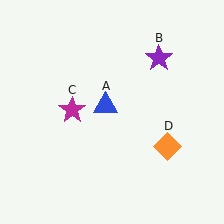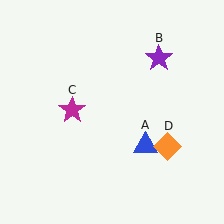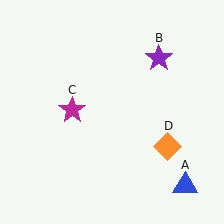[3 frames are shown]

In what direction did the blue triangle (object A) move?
The blue triangle (object A) moved down and to the right.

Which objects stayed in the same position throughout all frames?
Purple star (object B) and magenta star (object C) and orange diamond (object D) remained stationary.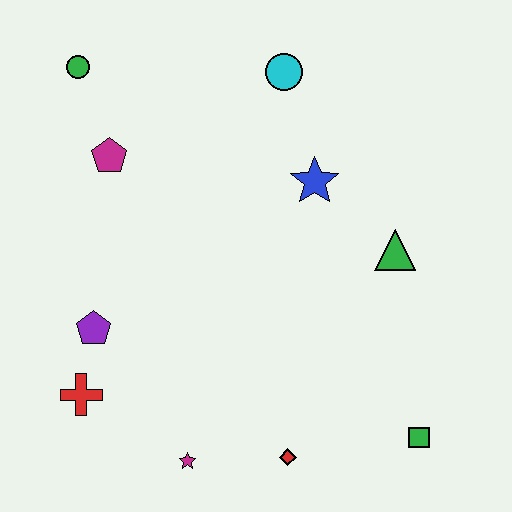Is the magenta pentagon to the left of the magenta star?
Yes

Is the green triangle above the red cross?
Yes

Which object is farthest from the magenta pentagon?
The green square is farthest from the magenta pentagon.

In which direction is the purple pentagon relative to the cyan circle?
The purple pentagon is below the cyan circle.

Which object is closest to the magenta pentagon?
The green circle is closest to the magenta pentagon.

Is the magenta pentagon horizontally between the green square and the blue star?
No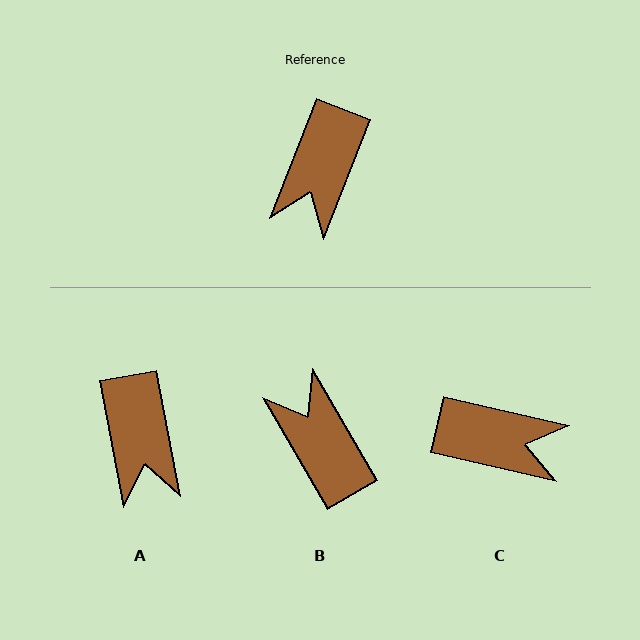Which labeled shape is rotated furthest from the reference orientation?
B, about 129 degrees away.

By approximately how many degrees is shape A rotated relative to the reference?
Approximately 32 degrees counter-clockwise.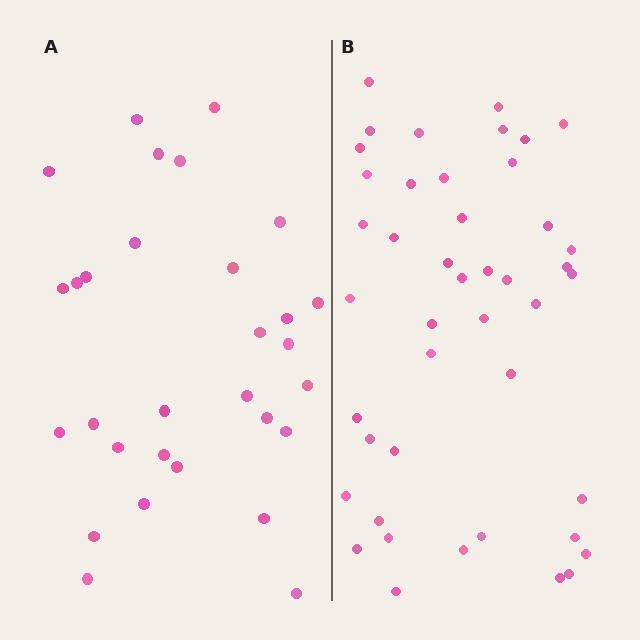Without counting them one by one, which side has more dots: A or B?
Region B (the right region) has more dots.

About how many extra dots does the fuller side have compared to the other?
Region B has approximately 15 more dots than region A.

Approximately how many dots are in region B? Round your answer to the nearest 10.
About 40 dots. (The exact count is 44, which rounds to 40.)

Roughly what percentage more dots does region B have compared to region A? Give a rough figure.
About 45% more.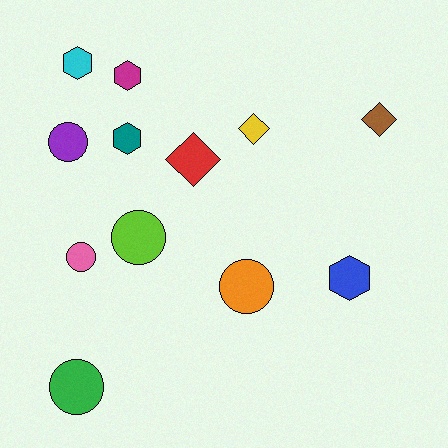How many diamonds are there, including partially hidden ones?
There are 3 diamonds.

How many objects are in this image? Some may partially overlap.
There are 12 objects.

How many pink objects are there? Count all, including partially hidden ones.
There is 1 pink object.